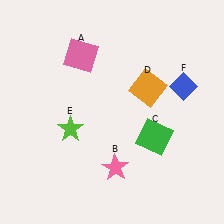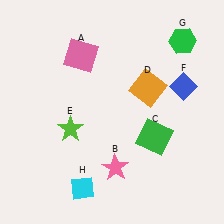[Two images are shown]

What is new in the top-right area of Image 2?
A green hexagon (G) was added in the top-right area of Image 2.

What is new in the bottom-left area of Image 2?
A cyan diamond (H) was added in the bottom-left area of Image 2.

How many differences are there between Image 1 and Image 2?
There are 2 differences between the two images.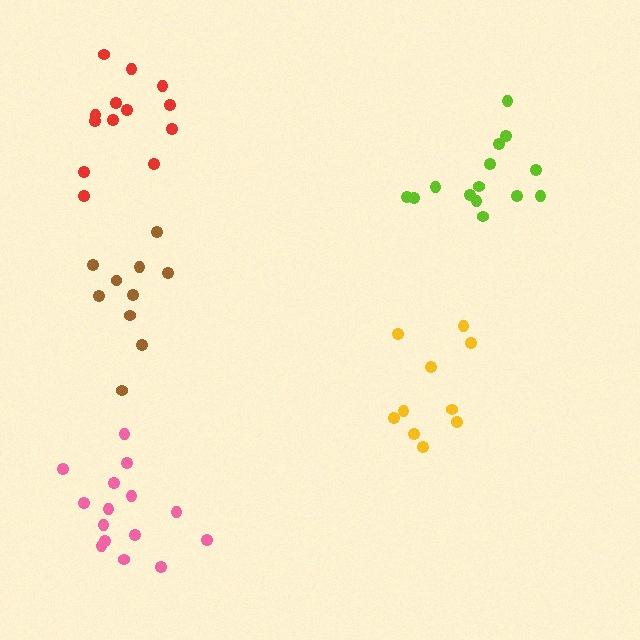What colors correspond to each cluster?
The clusters are colored: red, yellow, pink, lime, brown.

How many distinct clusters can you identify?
There are 5 distinct clusters.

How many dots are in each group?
Group 1: 13 dots, Group 2: 10 dots, Group 3: 15 dots, Group 4: 14 dots, Group 5: 10 dots (62 total).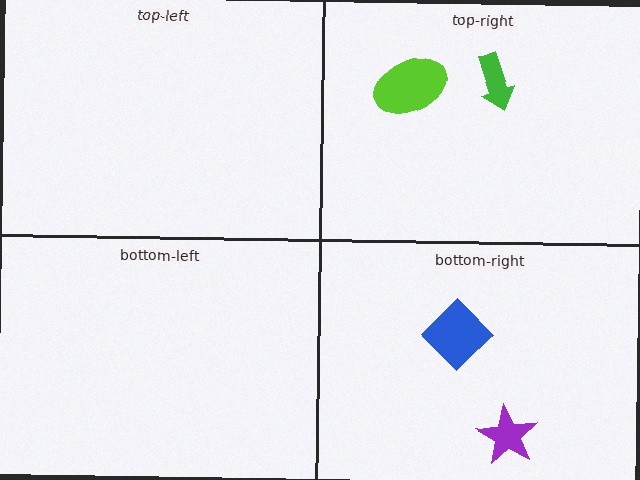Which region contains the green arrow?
The top-right region.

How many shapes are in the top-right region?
2.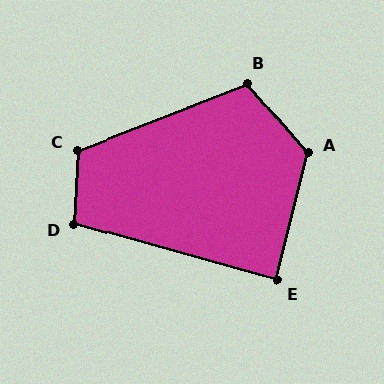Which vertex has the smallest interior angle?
E, at approximately 88 degrees.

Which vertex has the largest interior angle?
A, at approximately 126 degrees.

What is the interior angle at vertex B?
Approximately 109 degrees (obtuse).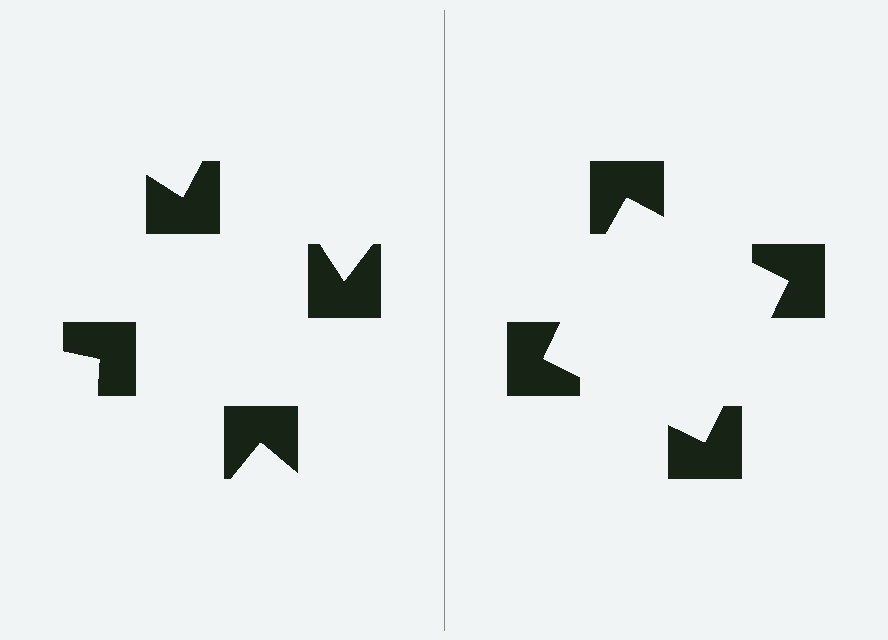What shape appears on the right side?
An illusory square.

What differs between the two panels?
The notched squares are positioned identically on both sides; only the wedge orientations differ. On the right they align to a square; on the left they are misaligned.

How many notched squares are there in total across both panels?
8 — 4 on each side.